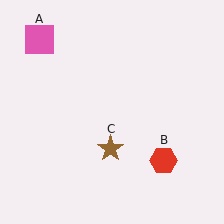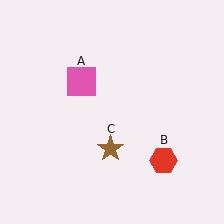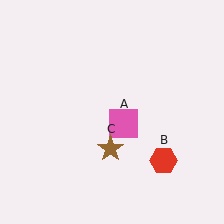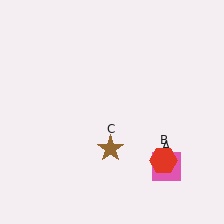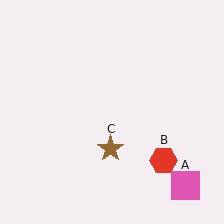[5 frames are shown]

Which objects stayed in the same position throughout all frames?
Red hexagon (object B) and brown star (object C) remained stationary.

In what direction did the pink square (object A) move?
The pink square (object A) moved down and to the right.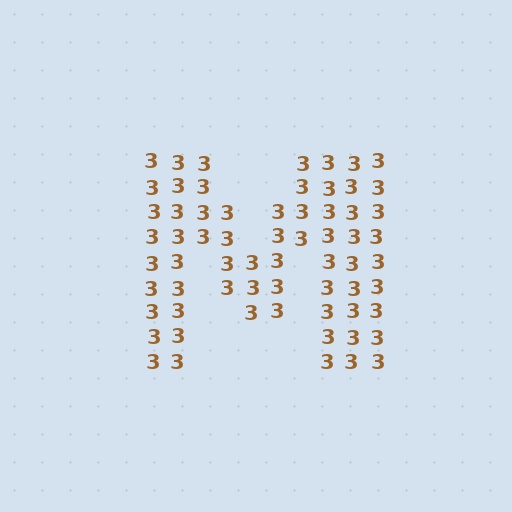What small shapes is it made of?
It is made of small digit 3's.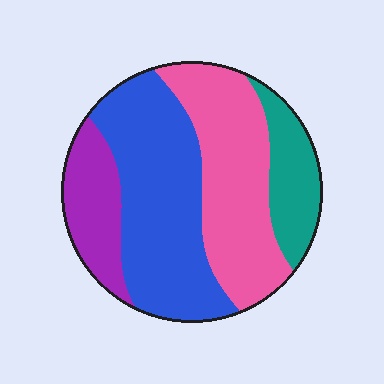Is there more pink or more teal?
Pink.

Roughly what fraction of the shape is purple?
Purple takes up less than a quarter of the shape.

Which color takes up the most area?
Blue, at roughly 40%.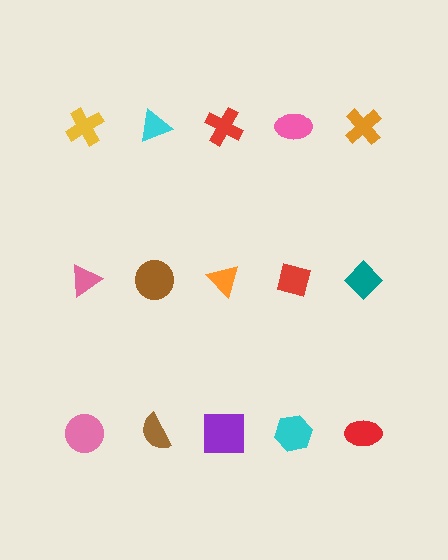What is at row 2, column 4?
A red square.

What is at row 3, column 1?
A pink circle.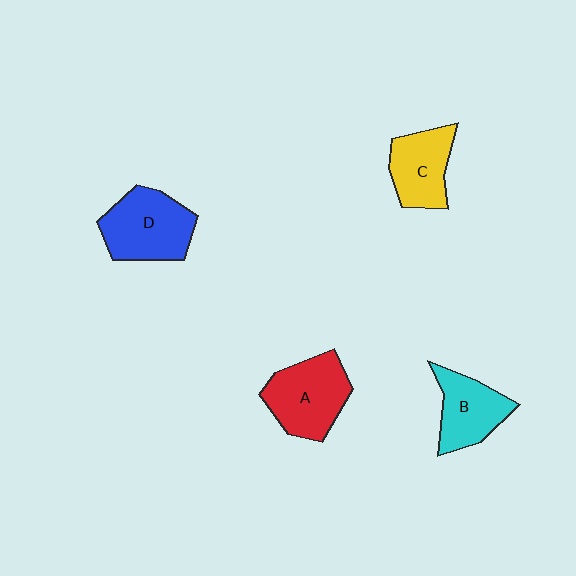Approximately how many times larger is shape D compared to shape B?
Approximately 1.3 times.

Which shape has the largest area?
Shape D (blue).